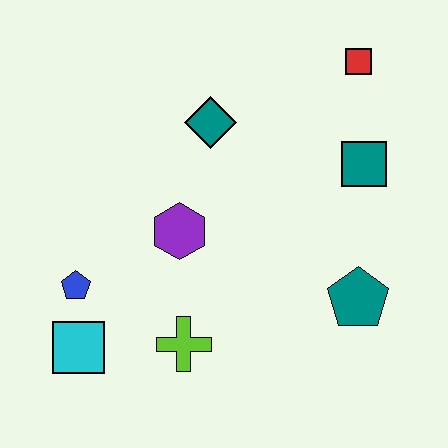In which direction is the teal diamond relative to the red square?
The teal diamond is to the left of the red square.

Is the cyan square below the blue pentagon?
Yes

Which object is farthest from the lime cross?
The red square is farthest from the lime cross.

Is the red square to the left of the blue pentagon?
No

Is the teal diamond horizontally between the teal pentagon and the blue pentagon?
Yes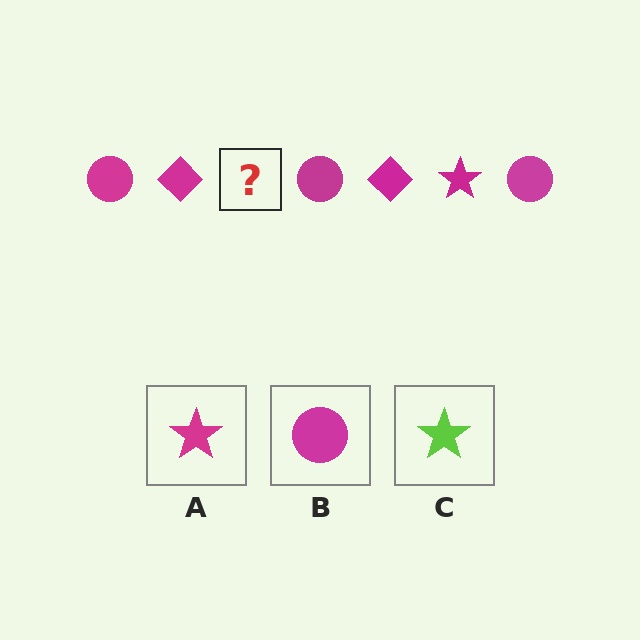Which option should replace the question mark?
Option A.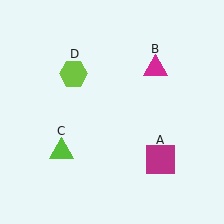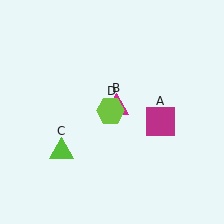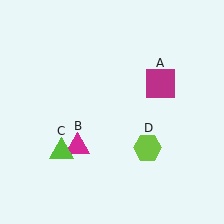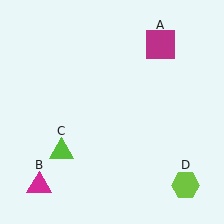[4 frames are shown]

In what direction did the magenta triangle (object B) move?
The magenta triangle (object B) moved down and to the left.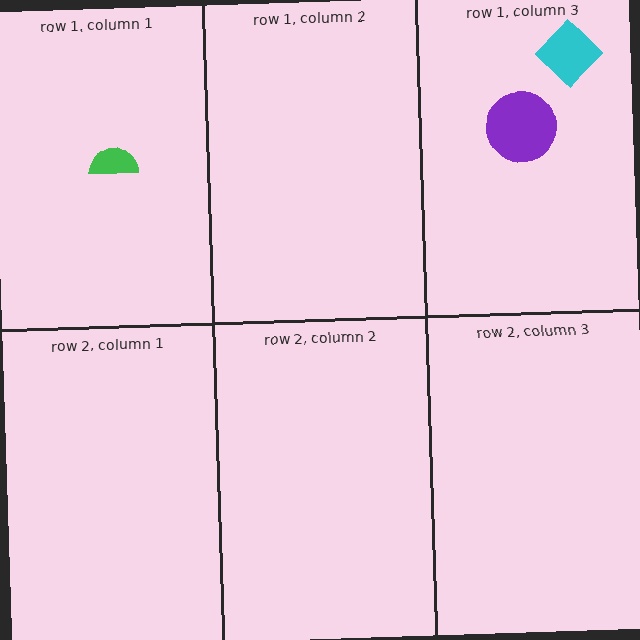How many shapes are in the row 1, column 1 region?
1.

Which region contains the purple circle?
The row 1, column 3 region.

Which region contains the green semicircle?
The row 1, column 1 region.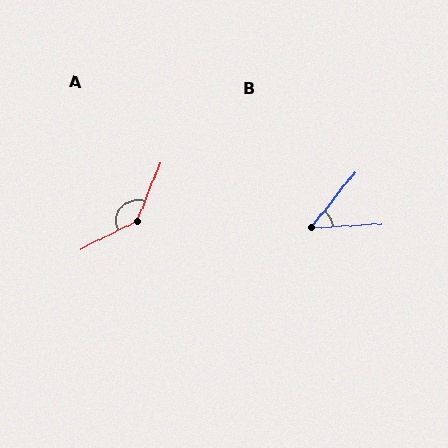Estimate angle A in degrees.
Approximately 138 degrees.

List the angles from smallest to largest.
B (48°), A (138°).